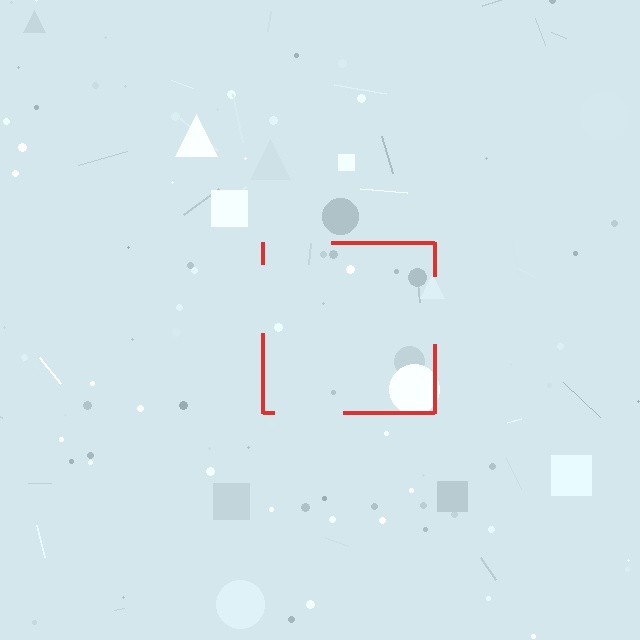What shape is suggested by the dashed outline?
The dashed outline suggests a square.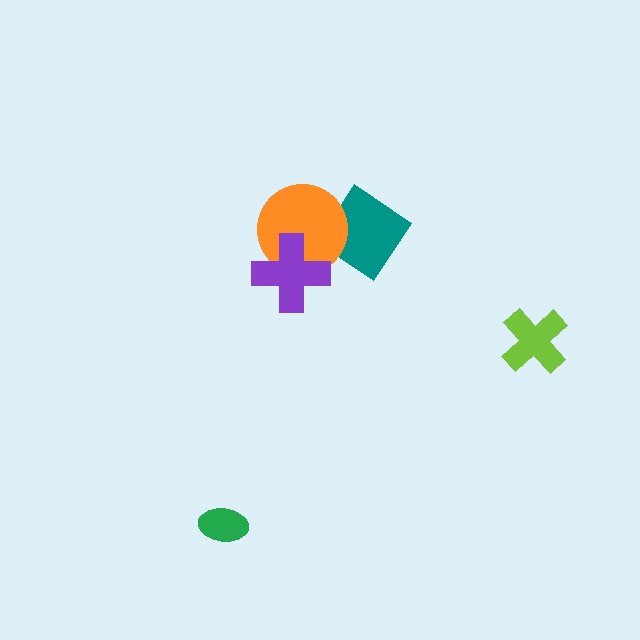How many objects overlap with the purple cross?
1 object overlaps with the purple cross.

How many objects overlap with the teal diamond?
1 object overlaps with the teal diamond.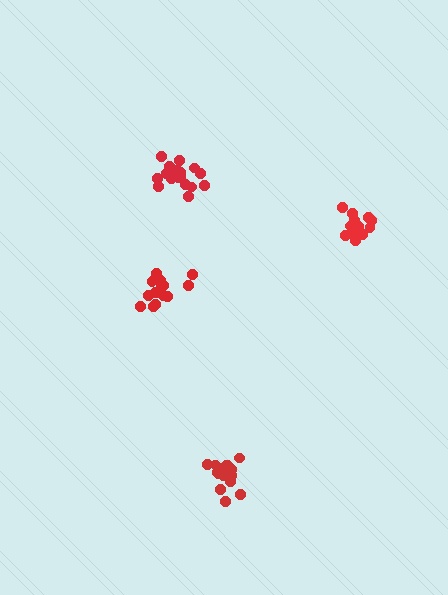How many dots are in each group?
Group 1: 18 dots, Group 2: 15 dots, Group 3: 15 dots, Group 4: 16 dots (64 total).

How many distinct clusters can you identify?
There are 4 distinct clusters.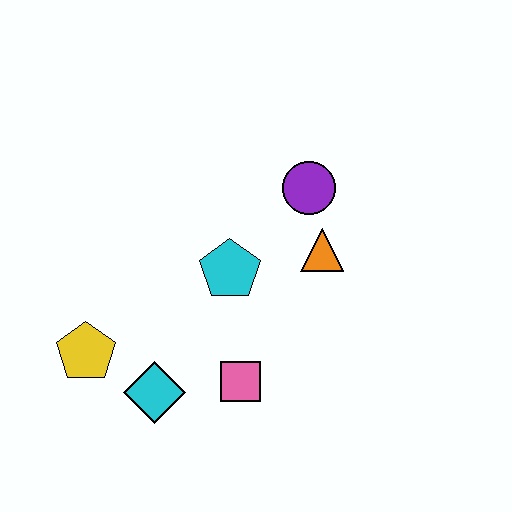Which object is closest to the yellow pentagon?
The cyan diamond is closest to the yellow pentagon.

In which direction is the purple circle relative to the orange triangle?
The purple circle is above the orange triangle.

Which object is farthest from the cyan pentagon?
The yellow pentagon is farthest from the cyan pentagon.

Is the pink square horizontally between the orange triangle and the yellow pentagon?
Yes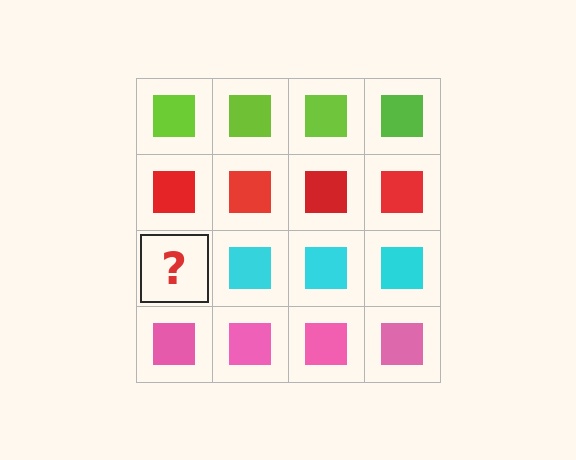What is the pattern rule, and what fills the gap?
The rule is that each row has a consistent color. The gap should be filled with a cyan square.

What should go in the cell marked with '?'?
The missing cell should contain a cyan square.